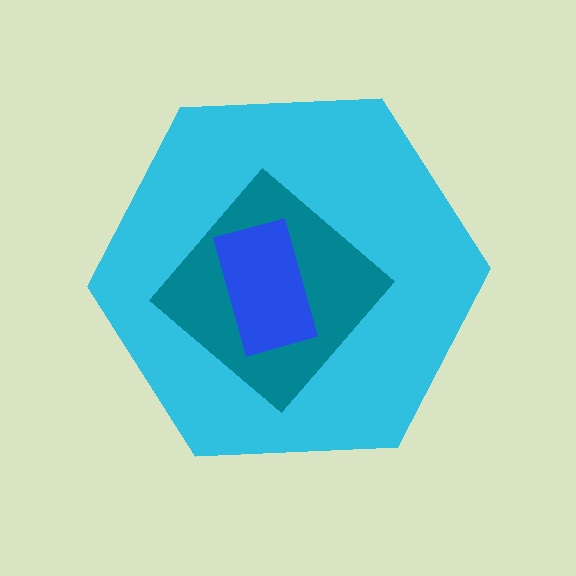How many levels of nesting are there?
3.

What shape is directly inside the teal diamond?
The blue rectangle.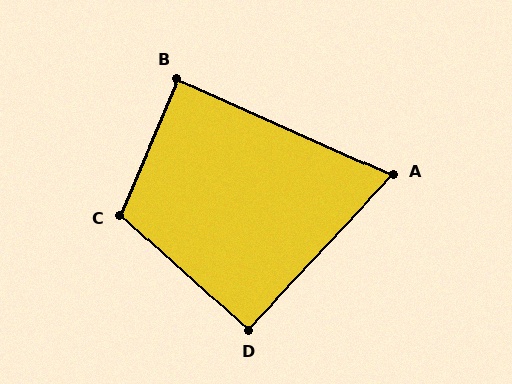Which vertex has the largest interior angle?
C, at approximately 109 degrees.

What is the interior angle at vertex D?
Approximately 91 degrees (approximately right).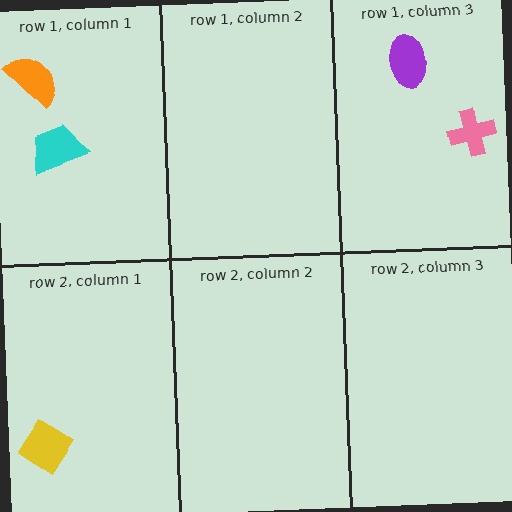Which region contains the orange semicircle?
The row 1, column 1 region.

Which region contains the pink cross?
The row 1, column 3 region.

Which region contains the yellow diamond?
The row 2, column 1 region.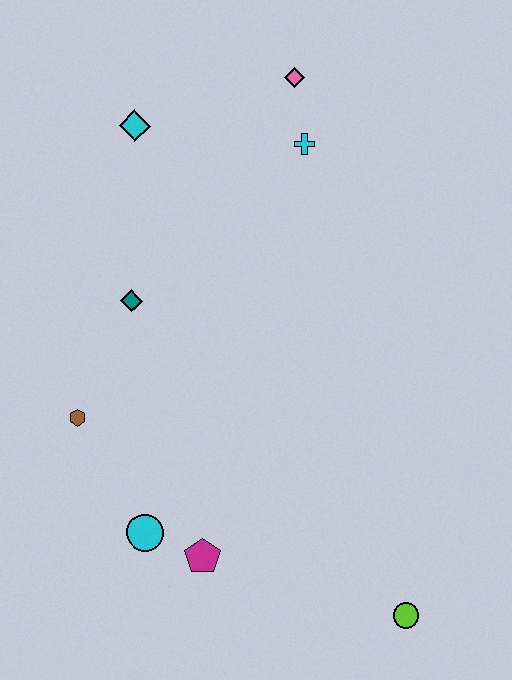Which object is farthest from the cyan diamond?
The lime circle is farthest from the cyan diamond.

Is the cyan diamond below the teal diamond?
No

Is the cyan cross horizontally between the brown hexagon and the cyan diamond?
No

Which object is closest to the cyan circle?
The magenta pentagon is closest to the cyan circle.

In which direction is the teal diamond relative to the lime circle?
The teal diamond is above the lime circle.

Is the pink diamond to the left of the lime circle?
Yes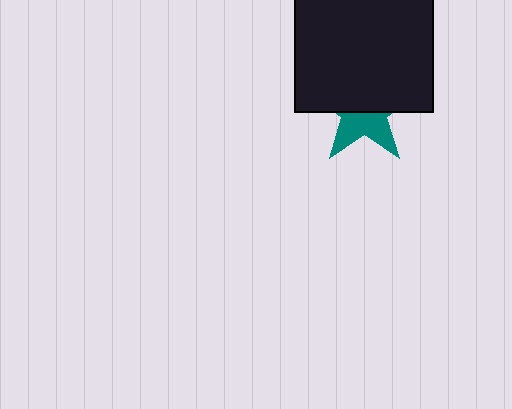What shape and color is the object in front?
The object in front is a black rectangle.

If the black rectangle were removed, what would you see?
You would see the complete teal star.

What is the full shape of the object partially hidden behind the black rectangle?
The partially hidden object is a teal star.